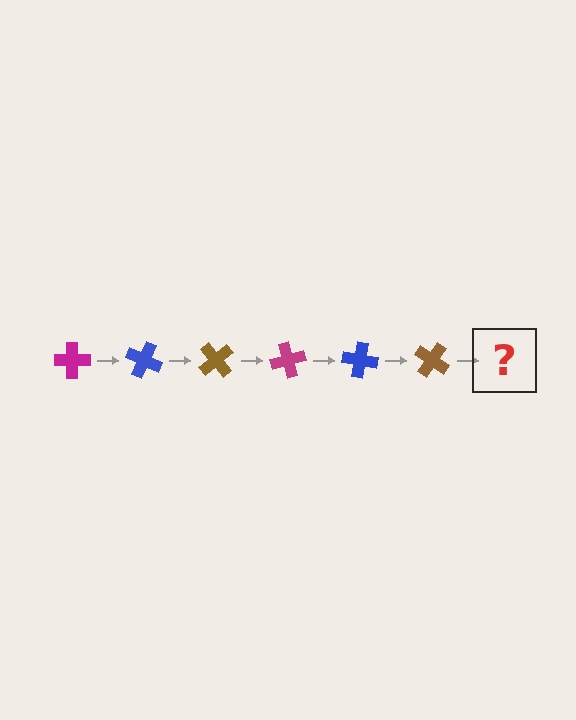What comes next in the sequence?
The next element should be a magenta cross, rotated 150 degrees from the start.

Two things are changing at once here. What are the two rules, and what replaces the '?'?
The two rules are that it rotates 25 degrees each step and the color cycles through magenta, blue, and brown. The '?' should be a magenta cross, rotated 150 degrees from the start.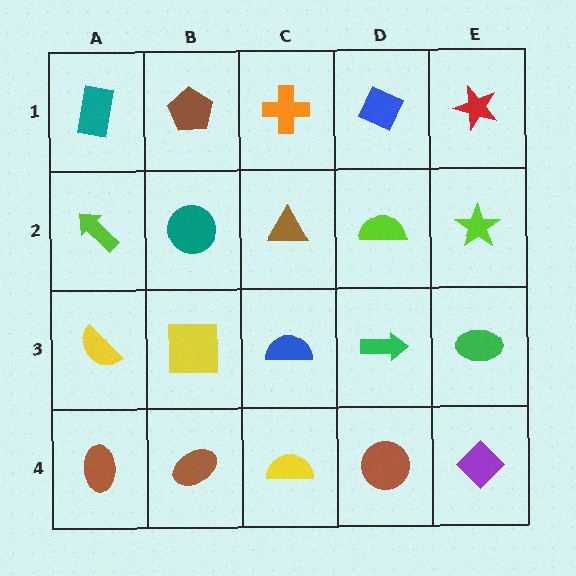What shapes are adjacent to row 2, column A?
A teal rectangle (row 1, column A), a yellow semicircle (row 3, column A), a teal circle (row 2, column B).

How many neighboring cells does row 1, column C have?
3.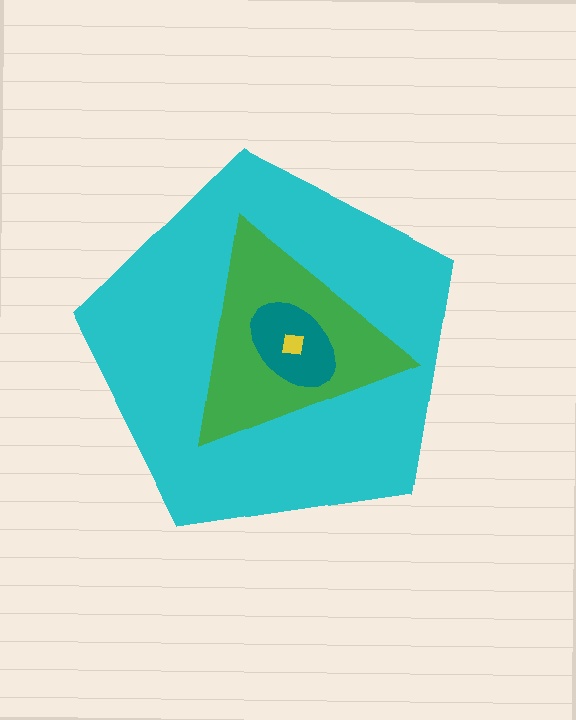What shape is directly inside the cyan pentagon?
The green triangle.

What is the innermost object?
The yellow square.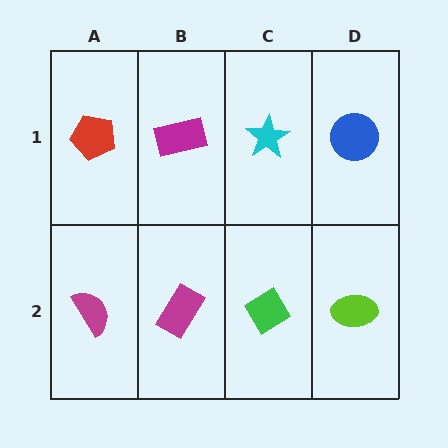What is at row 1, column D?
A blue circle.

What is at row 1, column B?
A magenta rectangle.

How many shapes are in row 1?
4 shapes.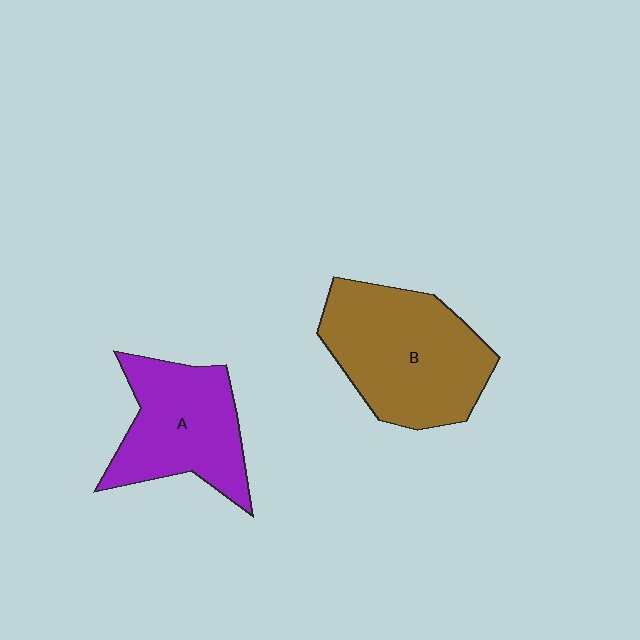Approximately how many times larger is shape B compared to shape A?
Approximately 1.3 times.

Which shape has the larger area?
Shape B (brown).